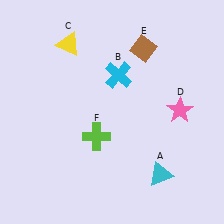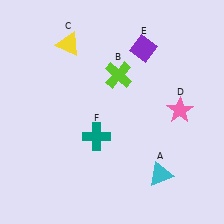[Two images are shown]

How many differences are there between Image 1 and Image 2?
There are 3 differences between the two images.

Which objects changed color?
B changed from cyan to lime. E changed from brown to purple. F changed from lime to teal.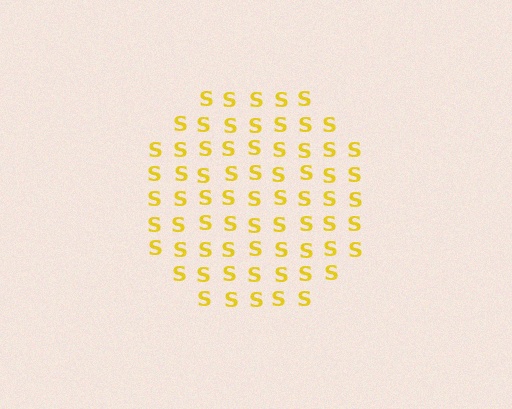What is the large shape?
The large shape is a circle.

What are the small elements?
The small elements are letter S's.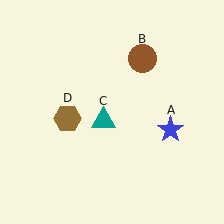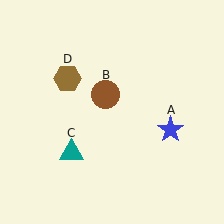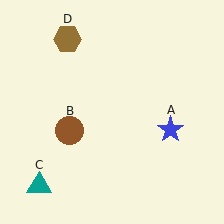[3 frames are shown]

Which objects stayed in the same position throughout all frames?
Blue star (object A) remained stationary.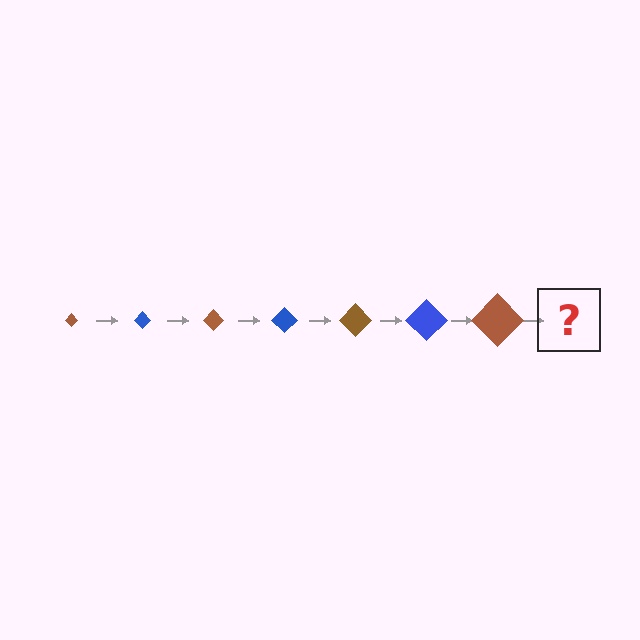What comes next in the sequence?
The next element should be a blue diamond, larger than the previous one.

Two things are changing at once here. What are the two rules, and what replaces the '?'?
The two rules are that the diamond grows larger each step and the color cycles through brown and blue. The '?' should be a blue diamond, larger than the previous one.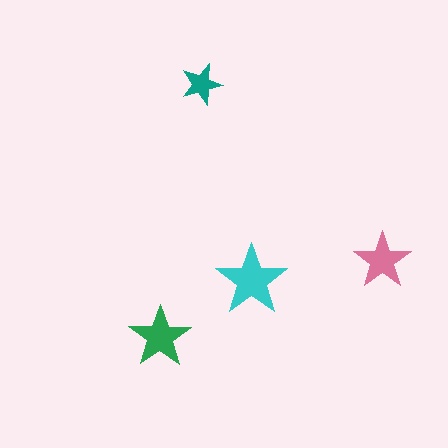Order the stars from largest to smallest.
the cyan one, the green one, the pink one, the teal one.